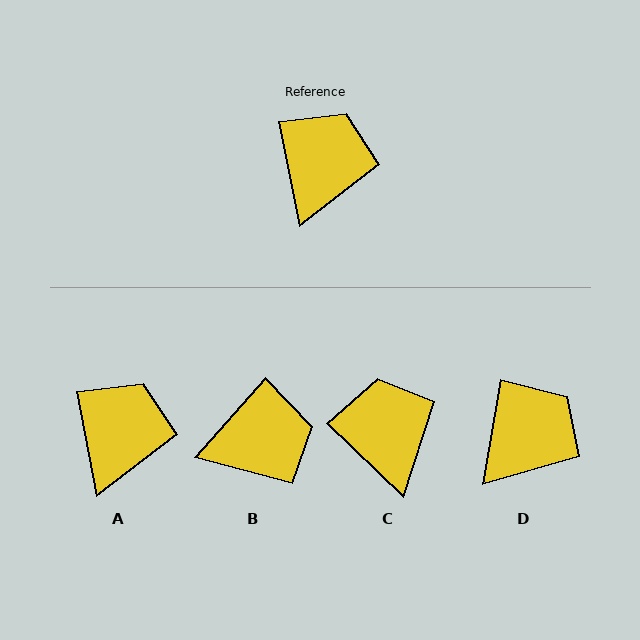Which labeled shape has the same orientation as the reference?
A.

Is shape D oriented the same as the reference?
No, it is off by about 21 degrees.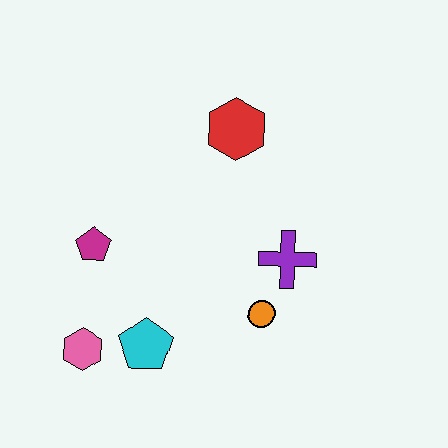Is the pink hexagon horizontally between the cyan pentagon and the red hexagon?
No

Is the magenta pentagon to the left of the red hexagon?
Yes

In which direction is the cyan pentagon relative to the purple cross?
The cyan pentagon is to the left of the purple cross.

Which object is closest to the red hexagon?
The purple cross is closest to the red hexagon.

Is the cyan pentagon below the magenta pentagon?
Yes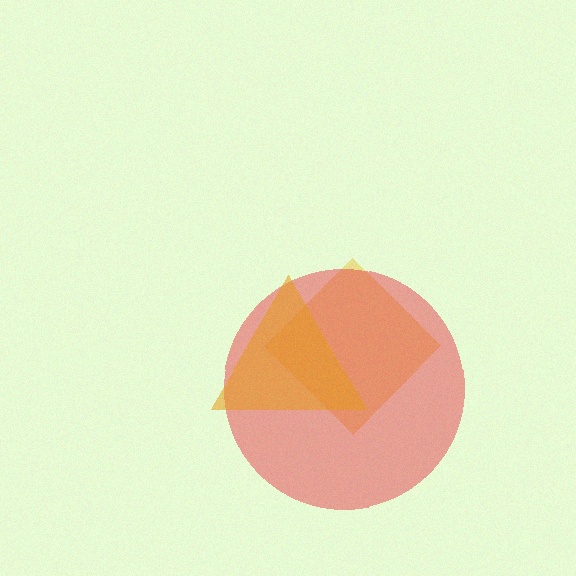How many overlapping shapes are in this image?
There are 3 overlapping shapes in the image.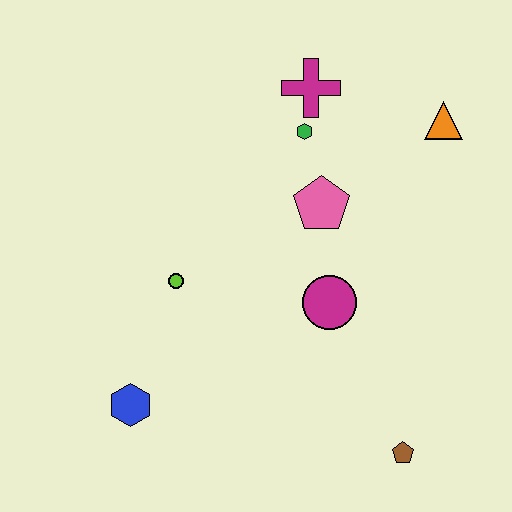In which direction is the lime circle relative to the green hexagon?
The lime circle is below the green hexagon.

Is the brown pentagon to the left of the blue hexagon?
No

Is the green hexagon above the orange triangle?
No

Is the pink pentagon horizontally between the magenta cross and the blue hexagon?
No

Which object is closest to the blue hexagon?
The lime circle is closest to the blue hexagon.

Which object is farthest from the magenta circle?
The blue hexagon is farthest from the magenta circle.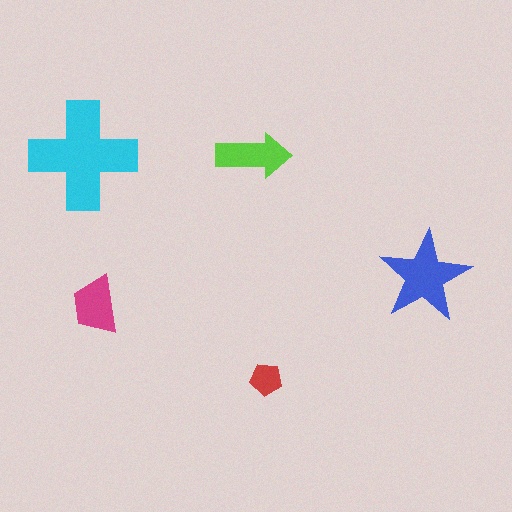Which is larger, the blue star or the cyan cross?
The cyan cross.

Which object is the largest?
The cyan cross.